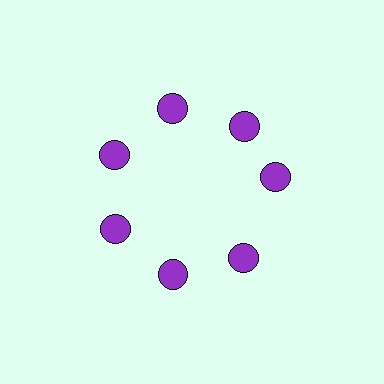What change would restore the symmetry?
The symmetry would be restored by rotating it back into even spacing with its neighbors so that all 7 circles sit at equal angles and equal distance from the center.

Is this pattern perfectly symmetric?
No. The 7 purple circles are arranged in a ring, but one element near the 3 o'clock position is rotated out of alignment along the ring, breaking the 7-fold rotational symmetry.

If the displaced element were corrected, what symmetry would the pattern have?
It would have 7-fold rotational symmetry — the pattern would map onto itself every 51 degrees.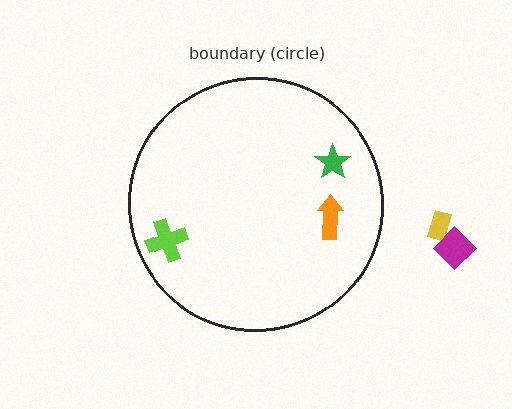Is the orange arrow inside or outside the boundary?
Inside.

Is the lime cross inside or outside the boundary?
Inside.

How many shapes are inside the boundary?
3 inside, 2 outside.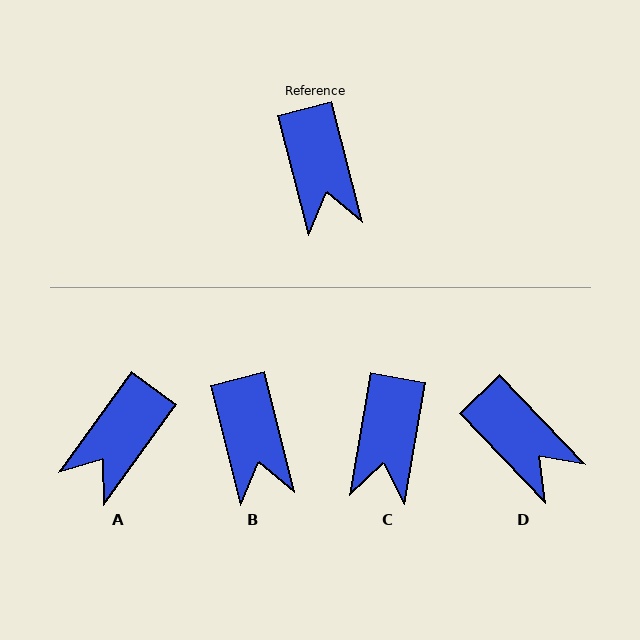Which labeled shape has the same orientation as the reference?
B.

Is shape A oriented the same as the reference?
No, it is off by about 50 degrees.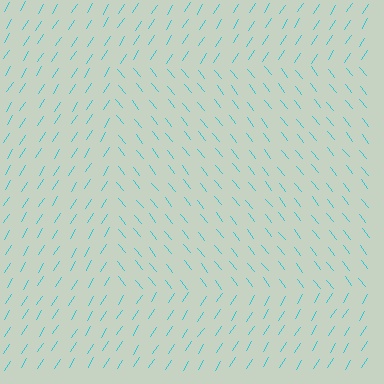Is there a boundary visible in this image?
Yes, there is a texture boundary formed by a change in line orientation.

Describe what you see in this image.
The image is filled with small cyan line segments. A rectangle region in the image has lines oriented differently from the surrounding lines, creating a visible texture boundary.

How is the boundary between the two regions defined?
The boundary is defined purely by a change in line orientation (approximately 71 degrees difference). All lines are the same color and thickness.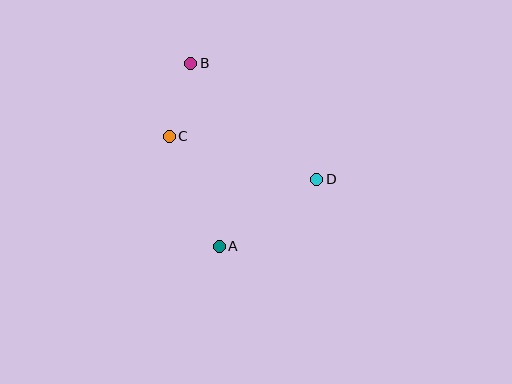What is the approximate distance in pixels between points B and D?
The distance between B and D is approximately 171 pixels.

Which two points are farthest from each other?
Points A and B are farthest from each other.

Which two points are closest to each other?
Points B and C are closest to each other.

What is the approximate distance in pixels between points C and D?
The distance between C and D is approximately 154 pixels.